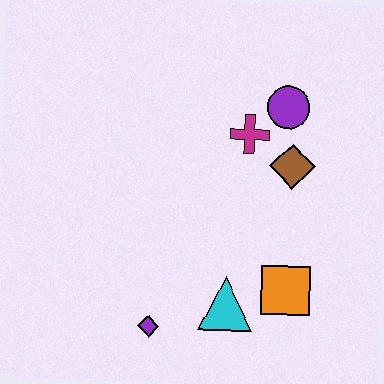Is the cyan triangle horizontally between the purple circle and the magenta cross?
No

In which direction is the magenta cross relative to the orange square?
The magenta cross is above the orange square.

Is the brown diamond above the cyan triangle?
Yes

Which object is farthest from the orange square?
The purple circle is farthest from the orange square.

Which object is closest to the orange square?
The cyan triangle is closest to the orange square.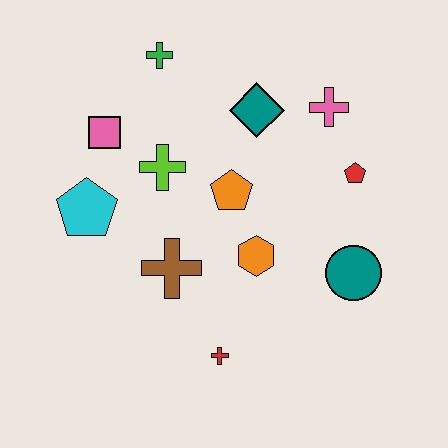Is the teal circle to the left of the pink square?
No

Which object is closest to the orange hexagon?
The orange pentagon is closest to the orange hexagon.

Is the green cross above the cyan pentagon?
Yes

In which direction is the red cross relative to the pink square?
The red cross is below the pink square.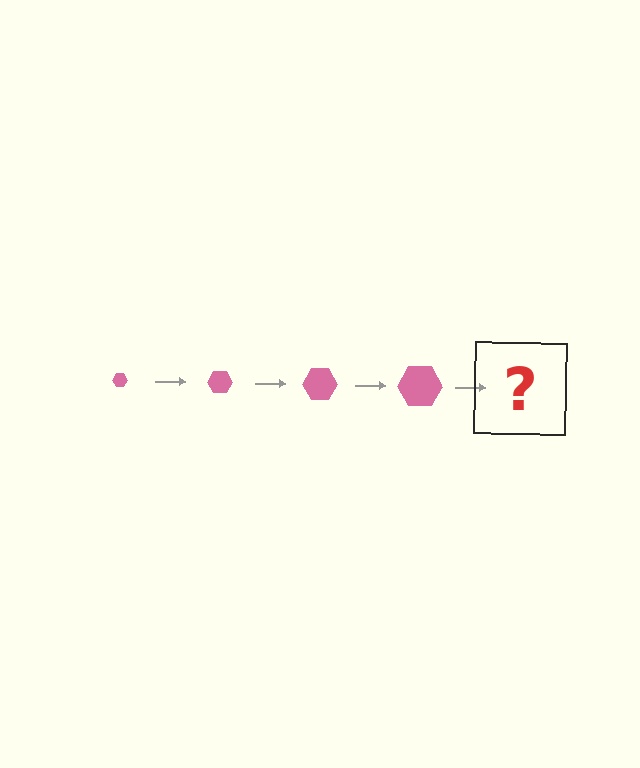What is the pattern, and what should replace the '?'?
The pattern is that the hexagon gets progressively larger each step. The '?' should be a pink hexagon, larger than the previous one.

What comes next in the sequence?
The next element should be a pink hexagon, larger than the previous one.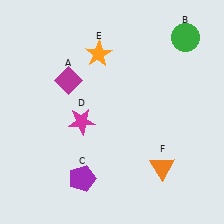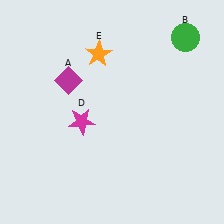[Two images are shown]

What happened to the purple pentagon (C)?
The purple pentagon (C) was removed in Image 2. It was in the bottom-left area of Image 1.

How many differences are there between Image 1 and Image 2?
There are 2 differences between the two images.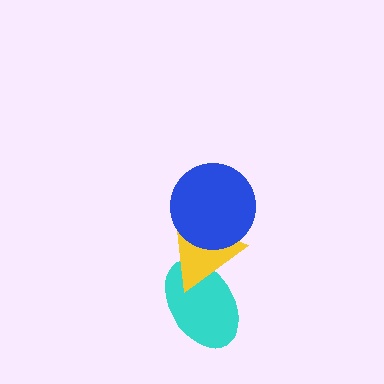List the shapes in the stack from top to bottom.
From top to bottom: the blue circle, the yellow triangle, the cyan ellipse.